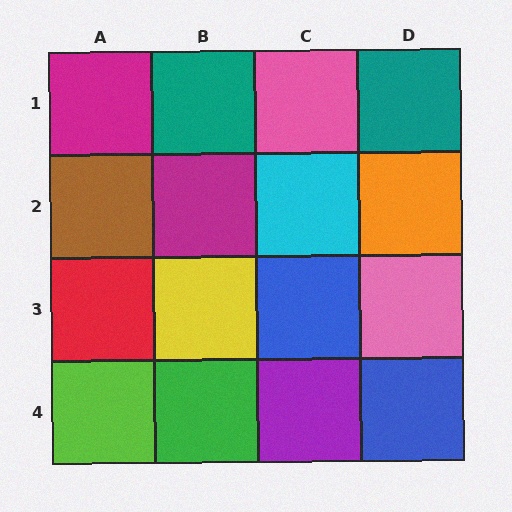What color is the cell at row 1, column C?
Pink.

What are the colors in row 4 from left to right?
Lime, green, purple, blue.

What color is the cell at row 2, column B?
Magenta.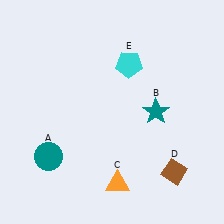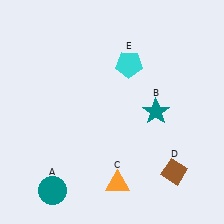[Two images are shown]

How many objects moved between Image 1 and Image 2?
1 object moved between the two images.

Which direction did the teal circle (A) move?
The teal circle (A) moved down.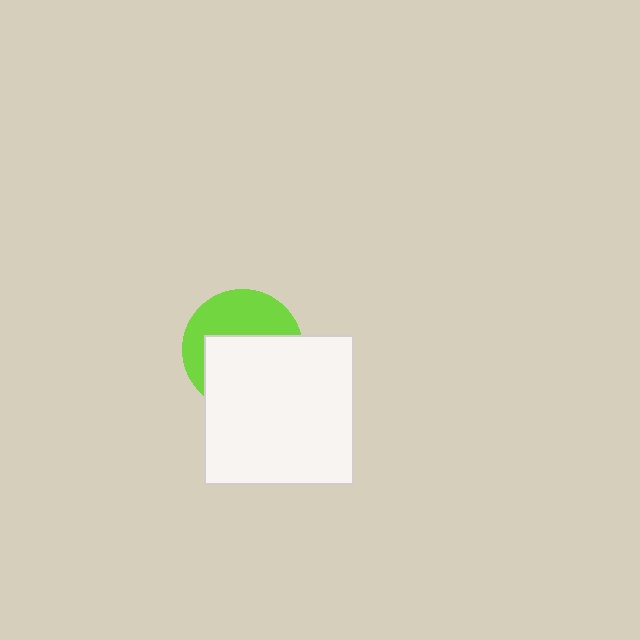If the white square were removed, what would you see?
You would see the complete lime circle.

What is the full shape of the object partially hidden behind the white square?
The partially hidden object is a lime circle.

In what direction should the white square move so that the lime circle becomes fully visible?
The white square should move down. That is the shortest direction to clear the overlap and leave the lime circle fully visible.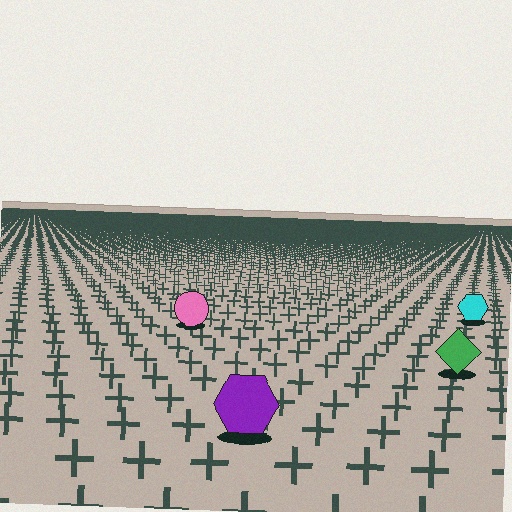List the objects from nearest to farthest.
From nearest to farthest: the purple hexagon, the green diamond, the pink circle, the cyan hexagon.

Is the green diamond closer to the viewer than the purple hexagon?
No. The purple hexagon is closer — you can tell from the texture gradient: the ground texture is coarser near it.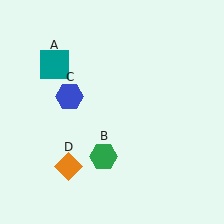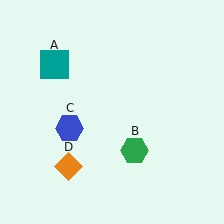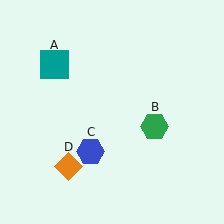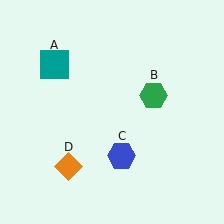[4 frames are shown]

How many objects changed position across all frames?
2 objects changed position: green hexagon (object B), blue hexagon (object C).